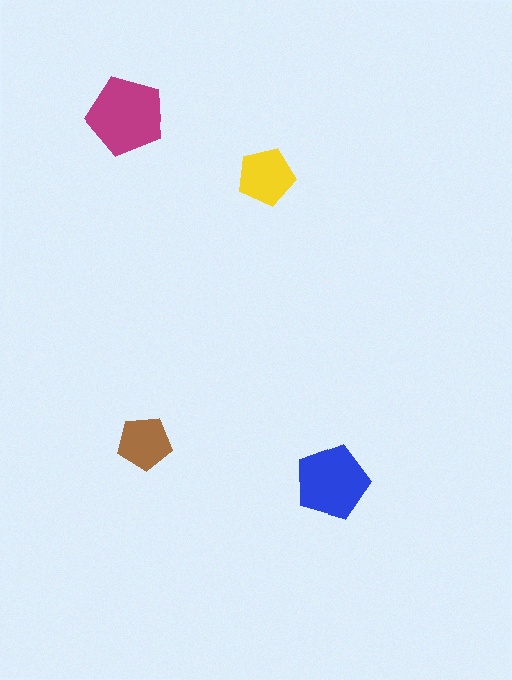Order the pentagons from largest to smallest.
the magenta one, the blue one, the yellow one, the brown one.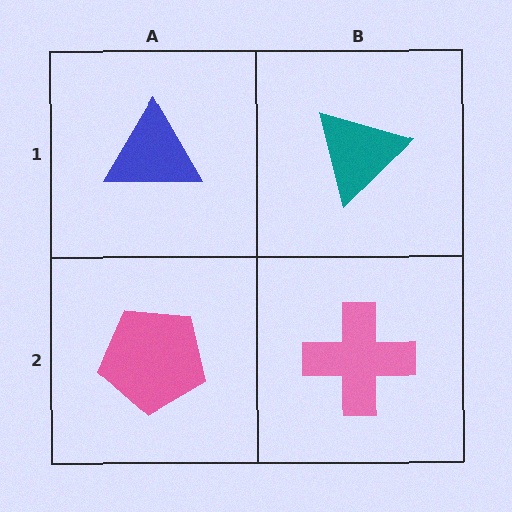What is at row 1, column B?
A teal triangle.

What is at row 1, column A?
A blue triangle.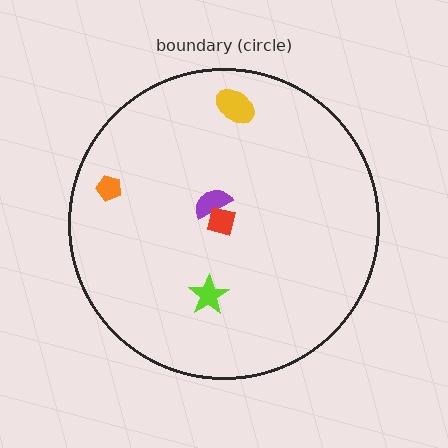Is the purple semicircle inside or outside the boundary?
Inside.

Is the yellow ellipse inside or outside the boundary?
Inside.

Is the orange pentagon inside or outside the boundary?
Inside.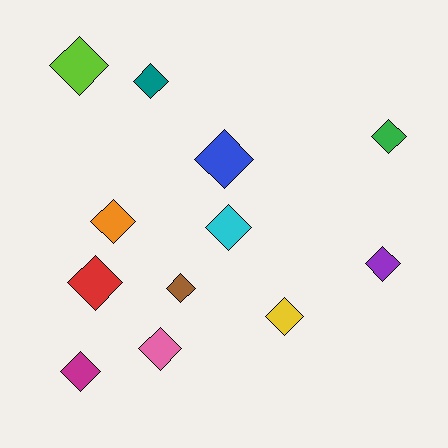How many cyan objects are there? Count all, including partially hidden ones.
There is 1 cyan object.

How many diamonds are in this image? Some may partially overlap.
There are 12 diamonds.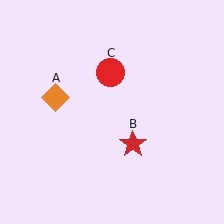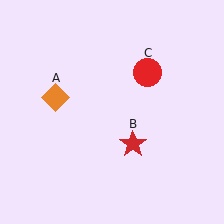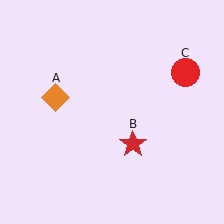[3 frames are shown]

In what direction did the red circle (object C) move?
The red circle (object C) moved right.